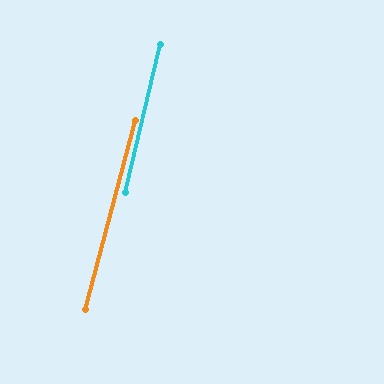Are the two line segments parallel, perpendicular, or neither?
Parallel — their directions differ by only 1.3°.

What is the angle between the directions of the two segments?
Approximately 1 degree.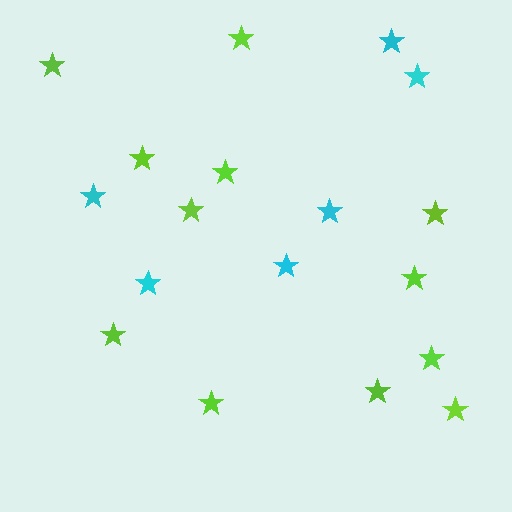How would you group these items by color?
There are 2 groups: one group of lime stars (12) and one group of cyan stars (6).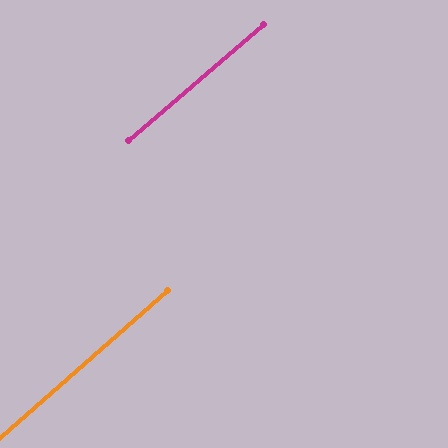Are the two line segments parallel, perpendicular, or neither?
Parallel — their directions differ by only 0.5°.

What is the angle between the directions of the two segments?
Approximately 0 degrees.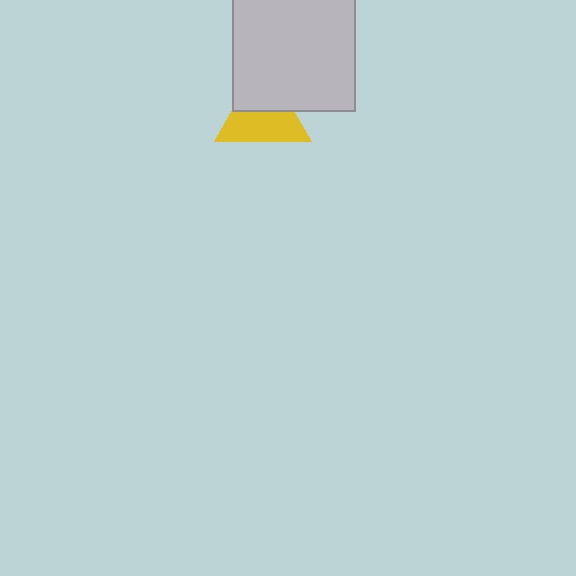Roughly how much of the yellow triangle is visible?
About half of it is visible (roughly 58%).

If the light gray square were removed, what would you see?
You would see the complete yellow triangle.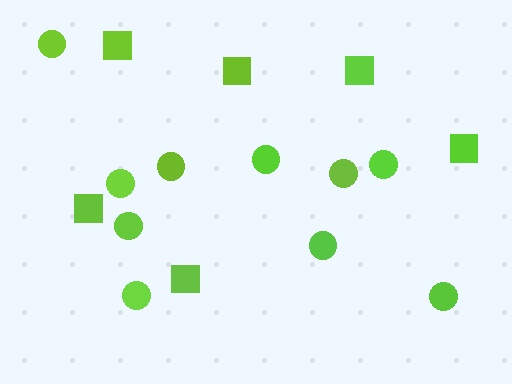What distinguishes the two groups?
There are 2 groups: one group of circles (10) and one group of squares (6).